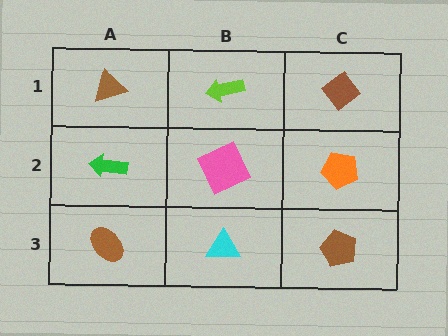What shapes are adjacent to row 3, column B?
A pink square (row 2, column B), a brown ellipse (row 3, column A), a brown pentagon (row 3, column C).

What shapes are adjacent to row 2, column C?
A brown diamond (row 1, column C), a brown pentagon (row 3, column C), a pink square (row 2, column B).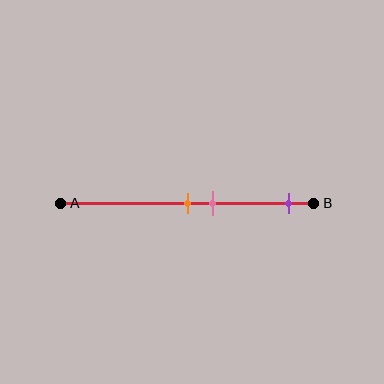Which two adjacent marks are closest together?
The orange and pink marks are the closest adjacent pair.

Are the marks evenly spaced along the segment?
No, the marks are not evenly spaced.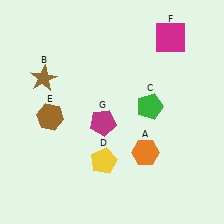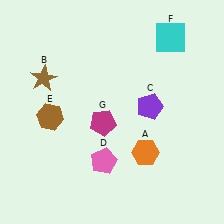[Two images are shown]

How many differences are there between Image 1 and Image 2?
There are 3 differences between the two images.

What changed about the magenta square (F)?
In Image 1, F is magenta. In Image 2, it changed to cyan.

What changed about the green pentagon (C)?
In Image 1, C is green. In Image 2, it changed to purple.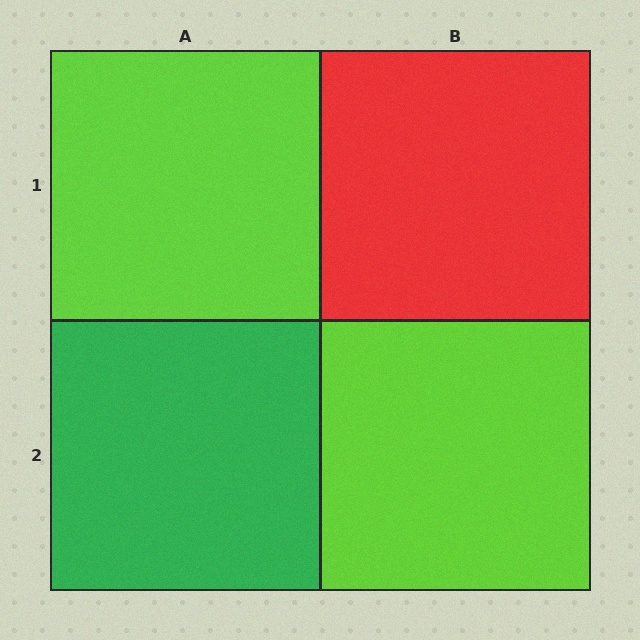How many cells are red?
1 cell is red.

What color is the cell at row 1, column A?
Lime.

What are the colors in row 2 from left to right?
Green, lime.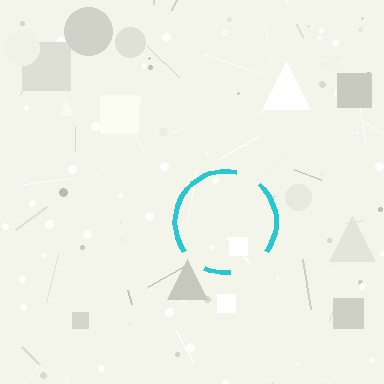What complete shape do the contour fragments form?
The contour fragments form a circle.